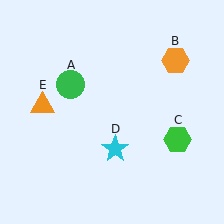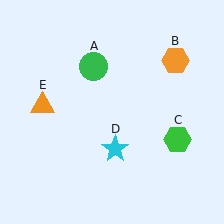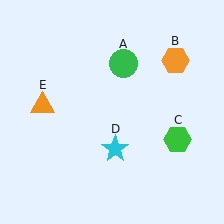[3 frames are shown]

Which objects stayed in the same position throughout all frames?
Orange hexagon (object B) and green hexagon (object C) and cyan star (object D) and orange triangle (object E) remained stationary.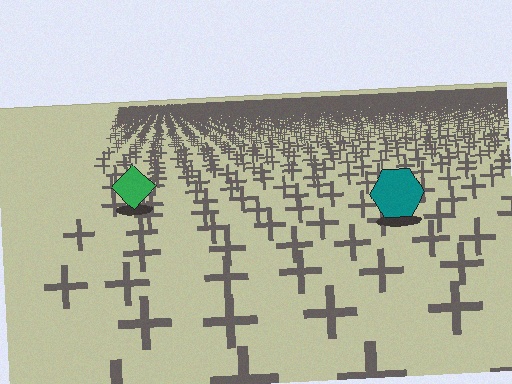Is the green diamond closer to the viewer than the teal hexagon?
No. The teal hexagon is closer — you can tell from the texture gradient: the ground texture is coarser near it.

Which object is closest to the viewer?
The teal hexagon is closest. The texture marks near it are larger and more spread out.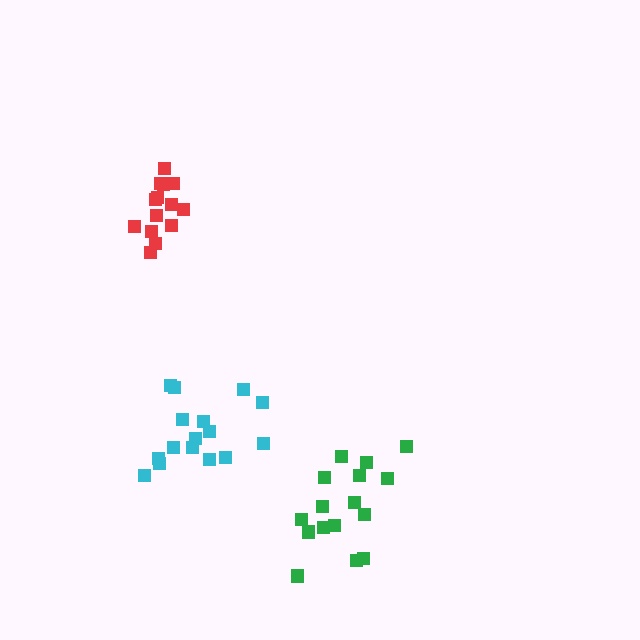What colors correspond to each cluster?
The clusters are colored: green, red, cyan.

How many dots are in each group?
Group 1: 16 dots, Group 2: 14 dots, Group 3: 16 dots (46 total).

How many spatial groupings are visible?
There are 3 spatial groupings.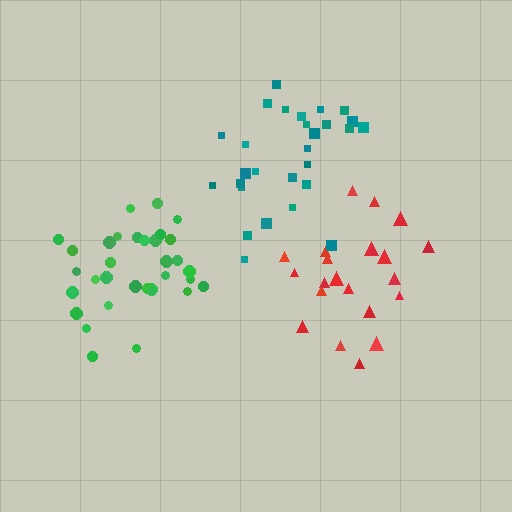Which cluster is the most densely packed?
Green.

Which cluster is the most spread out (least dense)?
Teal.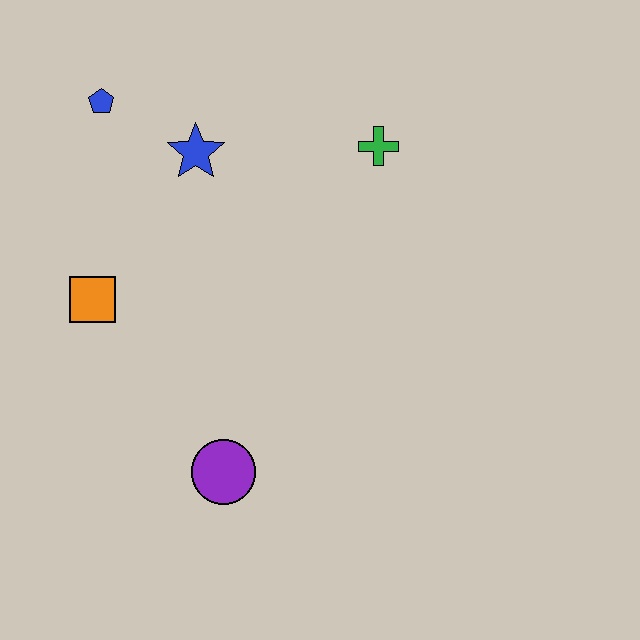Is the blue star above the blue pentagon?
No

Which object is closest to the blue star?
The blue pentagon is closest to the blue star.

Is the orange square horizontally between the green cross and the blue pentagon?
No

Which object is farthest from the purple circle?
The blue pentagon is farthest from the purple circle.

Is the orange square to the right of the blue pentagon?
No